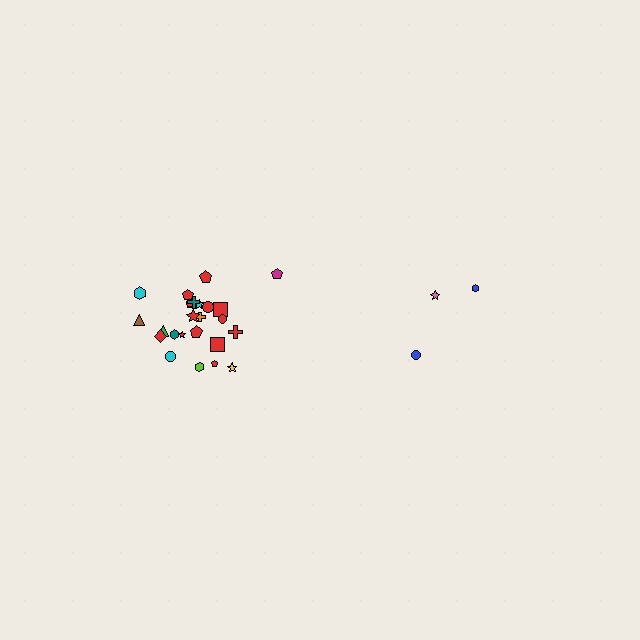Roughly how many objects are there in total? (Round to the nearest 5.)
Roughly 30 objects in total.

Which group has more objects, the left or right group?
The left group.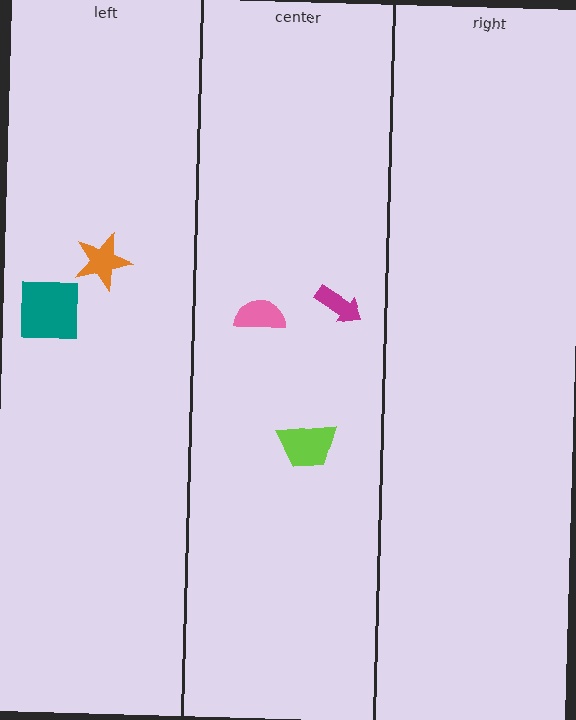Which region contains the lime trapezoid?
The center region.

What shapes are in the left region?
The teal square, the orange star.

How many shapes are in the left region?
2.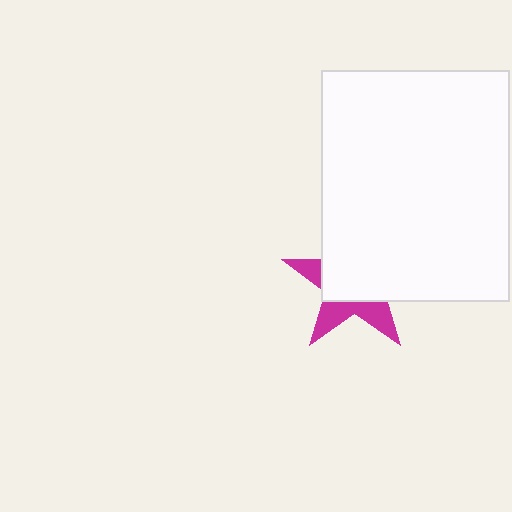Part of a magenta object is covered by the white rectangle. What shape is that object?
It is a star.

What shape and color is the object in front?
The object in front is a white rectangle.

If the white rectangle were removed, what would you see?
You would see the complete magenta star.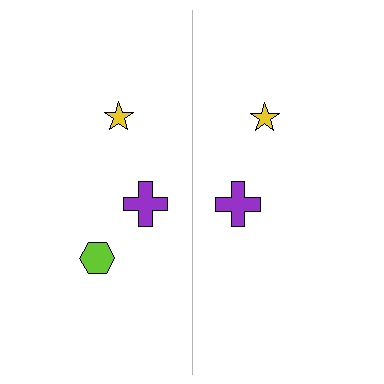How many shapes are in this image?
There are 5 shapes in this image.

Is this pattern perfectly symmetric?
No, the pattern is not perfectly symmetric. A lime hexagon is missing from the right side.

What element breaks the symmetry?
A lime hexagon is missing from the right side.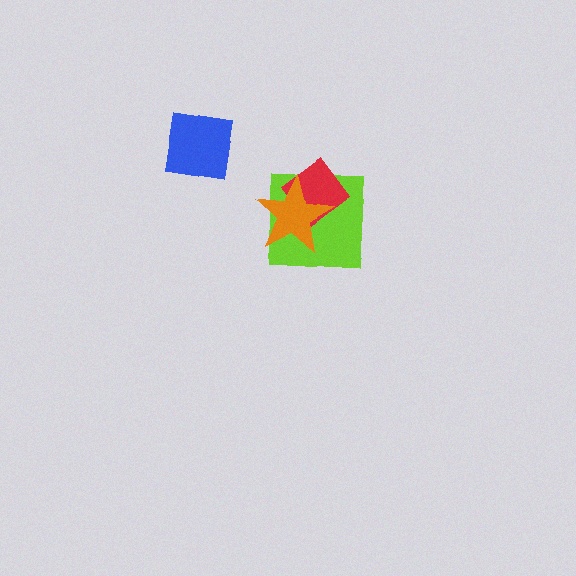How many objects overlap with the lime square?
2 objects overlap with the lime square.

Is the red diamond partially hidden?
Yes, it is partially covered by another shape.